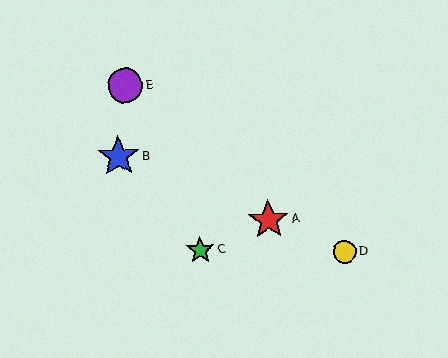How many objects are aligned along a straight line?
3 objects (A, B, D) are aligned along a straight line.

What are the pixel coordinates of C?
Object C is at (200, 250).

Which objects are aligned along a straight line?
Objects A, B, D are aligned along a straight line.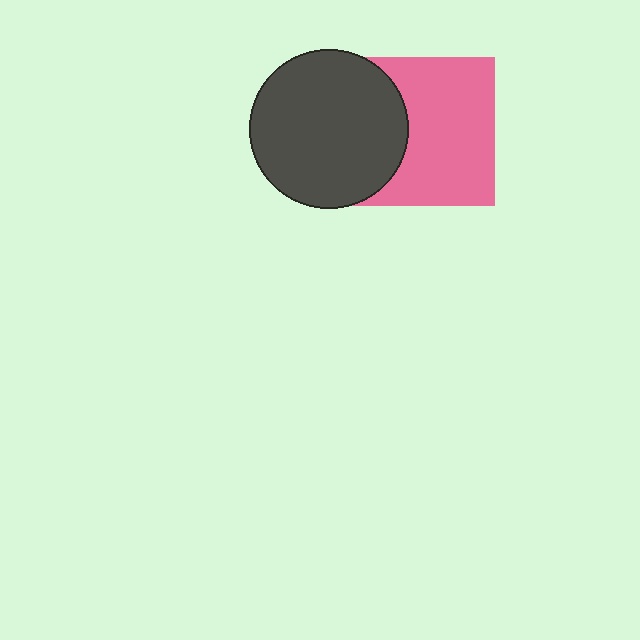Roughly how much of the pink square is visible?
Most of it is visible (roughly 67%).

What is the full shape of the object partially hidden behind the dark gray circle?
The partially hidden object is a pink square.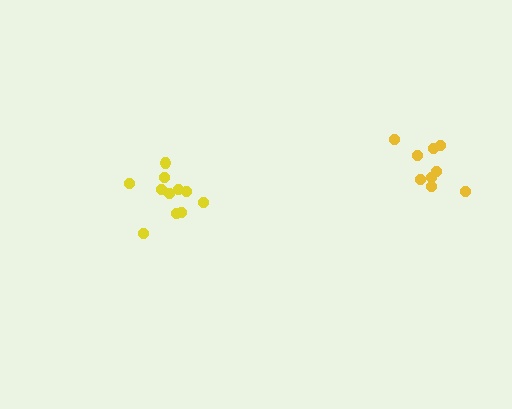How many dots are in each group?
Group 1: 11 dots, Group 2: 9 dots (20 total).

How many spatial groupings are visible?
There are 2 spatial groupings.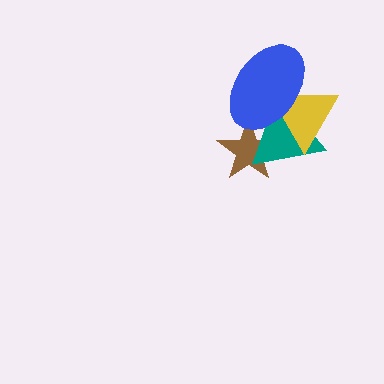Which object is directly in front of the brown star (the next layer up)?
The teal triangle is directly in front of the brown star.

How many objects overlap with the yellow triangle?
2 objects overlap with the yellow triangle.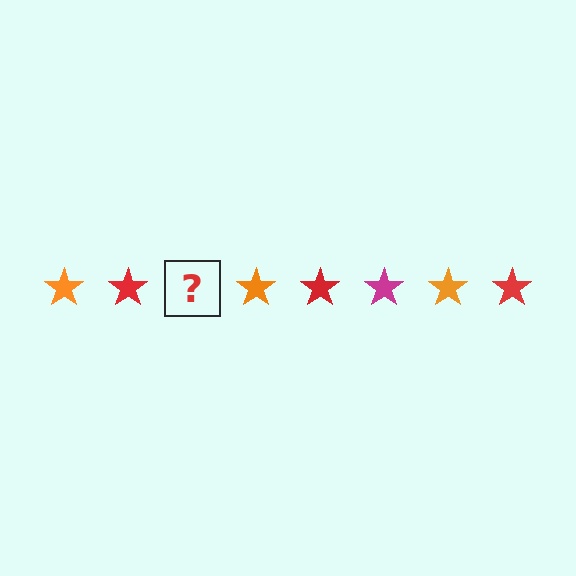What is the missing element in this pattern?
The missing element is a magenta star.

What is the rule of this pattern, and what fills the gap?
The rule is that the pattern cycles through orange, red, magenta stars. The gap should be filled with a magenta star.